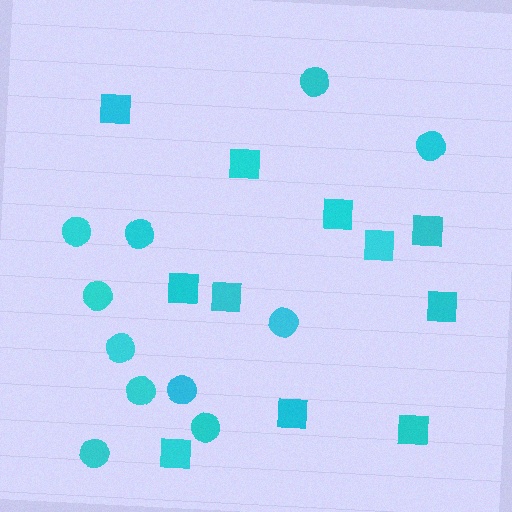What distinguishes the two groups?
There are 2 groups: one group of circles (11) and one group of squares (11).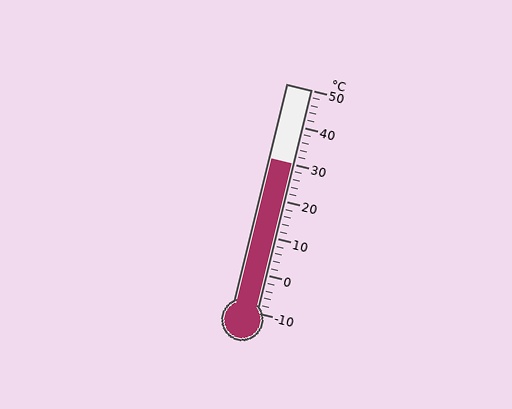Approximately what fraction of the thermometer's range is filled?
The thermometer is filled to approximately 65% of its range.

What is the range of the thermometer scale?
The thermometer scale ranges from -10°C to 50°C.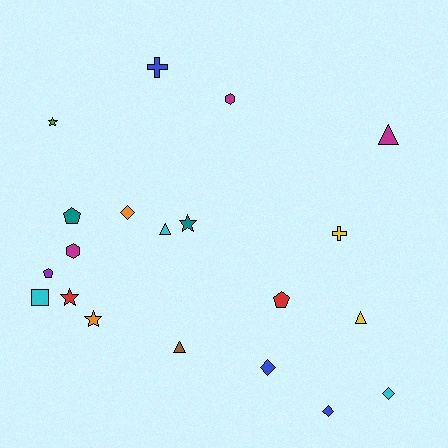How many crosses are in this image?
There are 2 crosses.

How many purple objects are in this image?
There is 1 purple object.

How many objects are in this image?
There are 20 objects.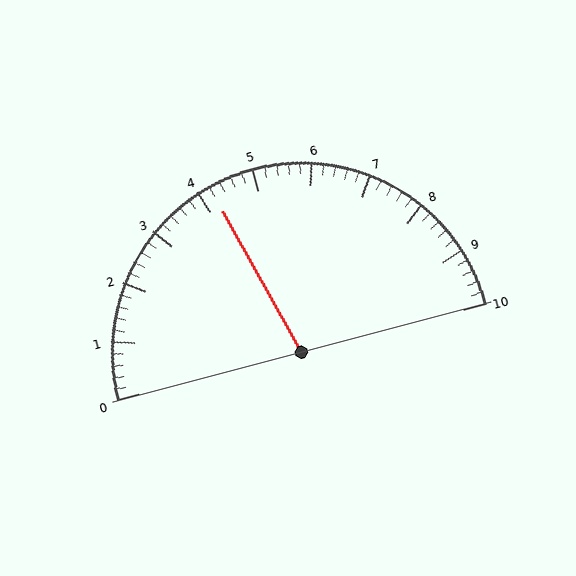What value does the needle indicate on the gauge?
The needle indicates approximately 4.2.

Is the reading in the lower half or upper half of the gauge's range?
The reading is in the lower half of the range (0 to 10).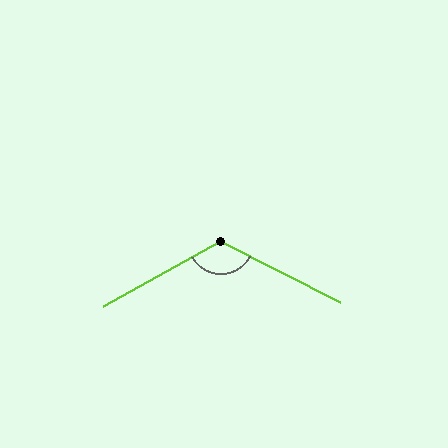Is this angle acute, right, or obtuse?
It is obtuse.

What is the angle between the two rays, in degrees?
Approximately 124 degrees.